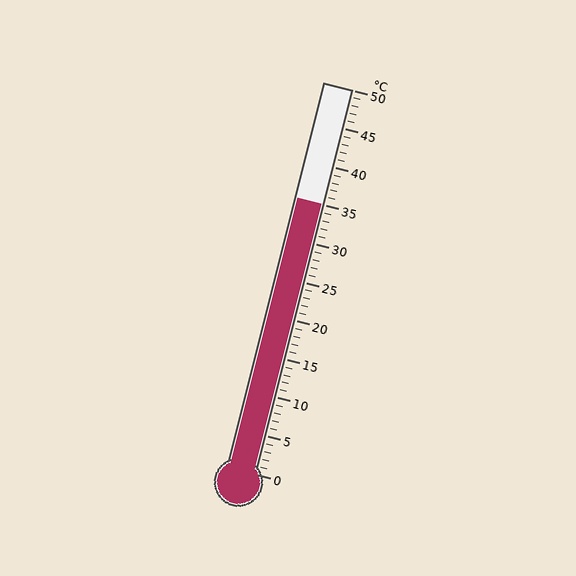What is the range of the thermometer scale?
The thermometer scale ranges from 0°C to 50°C.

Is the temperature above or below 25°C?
The temperature is above 25°C.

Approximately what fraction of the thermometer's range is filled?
The thermometer is filled to approximately 70% of its range.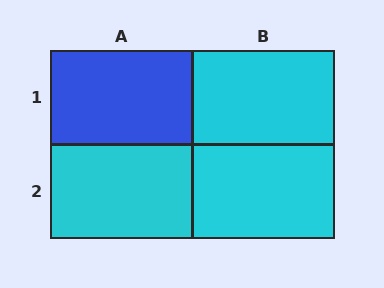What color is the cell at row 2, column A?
Cyan.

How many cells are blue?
1 cell is blue.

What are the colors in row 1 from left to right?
Blue, cyan.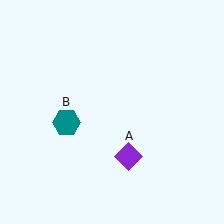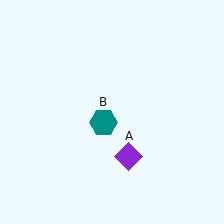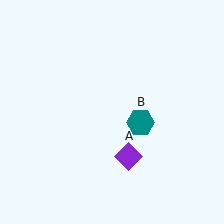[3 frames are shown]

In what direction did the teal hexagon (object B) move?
The teal hexagon (object B) moved right.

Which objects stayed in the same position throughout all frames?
Purple diamond (object A) remained stationary.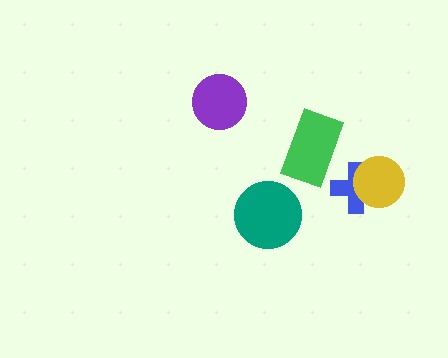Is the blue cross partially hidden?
Yes, it is partially covered by another shape.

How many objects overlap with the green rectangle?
0 objects overlap with the green rectangle.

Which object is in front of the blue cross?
The yellow circle is in front of the blue cross.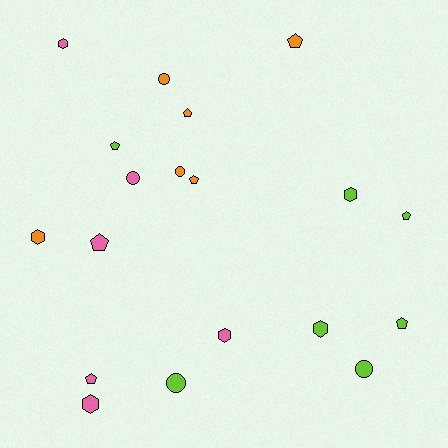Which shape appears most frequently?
Pentagon, with 8 objects.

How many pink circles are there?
There is 1 pink circle.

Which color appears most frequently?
Lime, with 7 objects.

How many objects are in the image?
There are 19 objects.